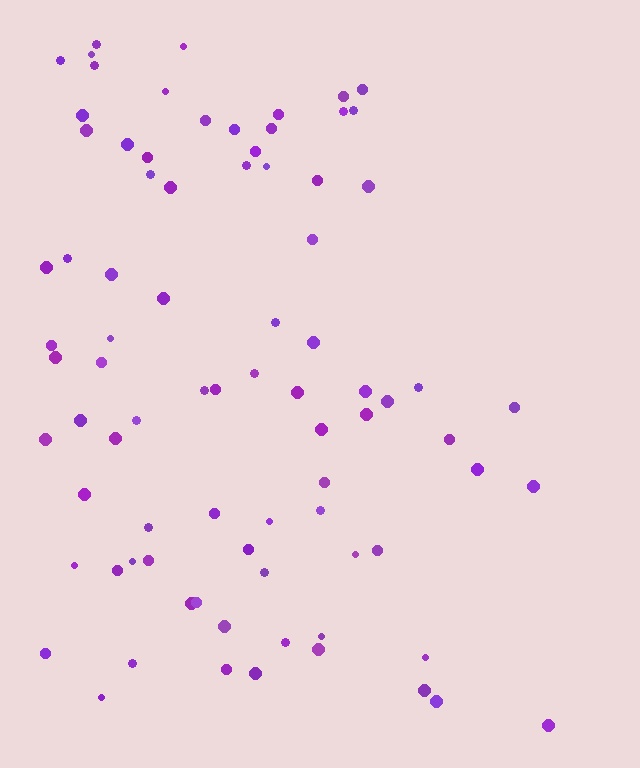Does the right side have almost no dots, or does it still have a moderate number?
Still a moderate number, just noticeably fewer than the left.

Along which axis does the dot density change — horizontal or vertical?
Horizontal.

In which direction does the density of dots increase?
From right to left, with the left side densest.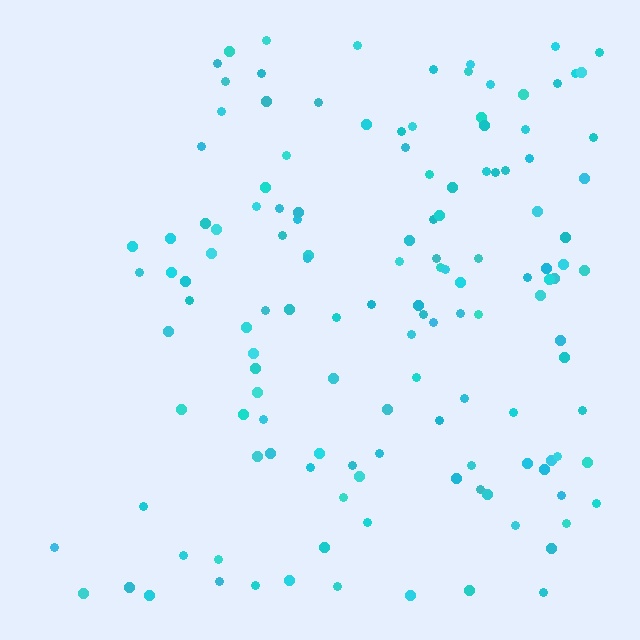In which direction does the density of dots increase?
From left to right, with the right side densest.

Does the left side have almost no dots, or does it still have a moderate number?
Still a moderate number, just noticeably fewer than the right.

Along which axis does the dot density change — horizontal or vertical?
Horizontal.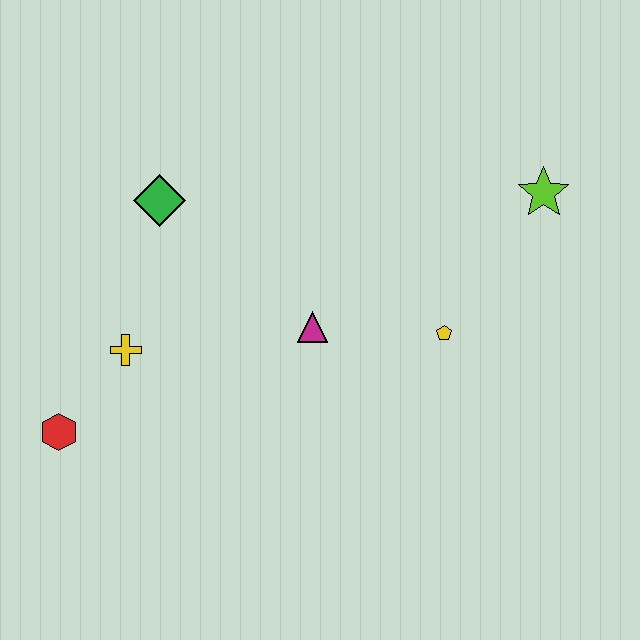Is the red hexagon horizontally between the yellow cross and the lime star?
No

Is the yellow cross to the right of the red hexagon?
Yes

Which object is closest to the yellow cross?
The red hexagon is closest to the yellow cross.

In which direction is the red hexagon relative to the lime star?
The red hexagon is to the left of the lime star.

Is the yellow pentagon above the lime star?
No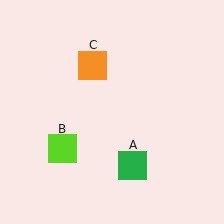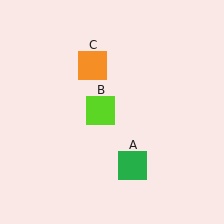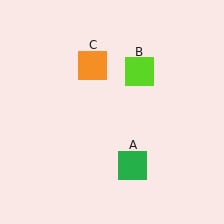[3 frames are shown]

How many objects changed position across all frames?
1 object changed position: lime square (object B).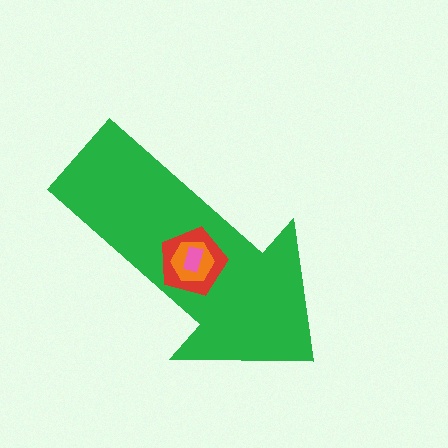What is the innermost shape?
The pink rectangle.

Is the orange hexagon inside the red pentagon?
Yes.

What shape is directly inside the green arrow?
The red pentagon.